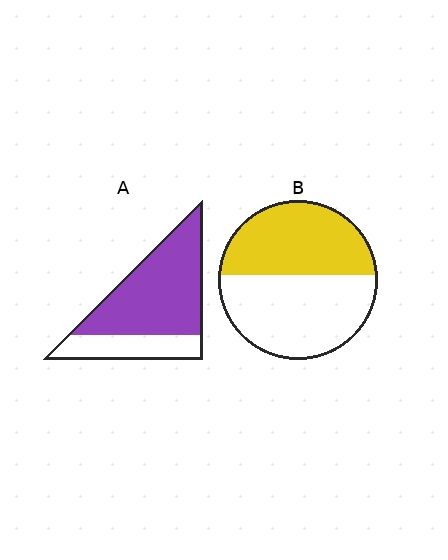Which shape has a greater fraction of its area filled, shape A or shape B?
Shape A.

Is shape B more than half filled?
Roughly half.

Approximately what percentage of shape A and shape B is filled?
A is approximately 70% and B is approximately 45%.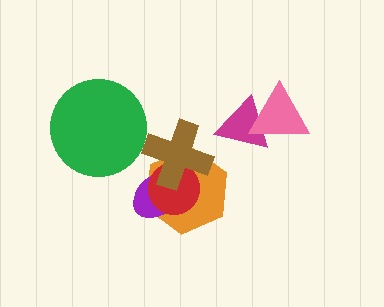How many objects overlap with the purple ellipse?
3 objects overlap with the purple ellipse.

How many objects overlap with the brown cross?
3 objects overlap with the brown cross.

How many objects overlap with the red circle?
3 objects overlap with the red circle.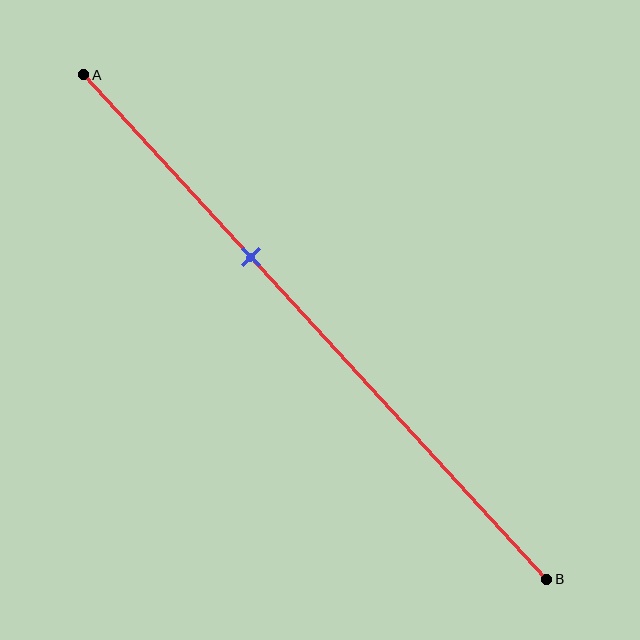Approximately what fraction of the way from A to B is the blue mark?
The blue mark is approximately 35% of the way from A to B.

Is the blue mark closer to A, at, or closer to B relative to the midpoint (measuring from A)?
The blue mark is closer to point A than the midpoint of segment AB.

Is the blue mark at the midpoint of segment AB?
No, the mark is at about 35% from A, not at the 50% midpoint.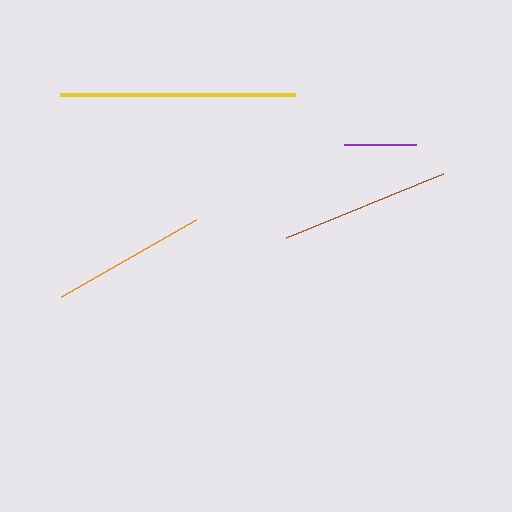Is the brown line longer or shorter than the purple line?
The brown line is longer than the purple line.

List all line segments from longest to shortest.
From longest to shortest: yellow, brown, orange, purple.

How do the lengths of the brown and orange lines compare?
The brown and orange lines are approximately the same length.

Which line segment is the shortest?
The purple line is the shortest at approximately 72 pixels.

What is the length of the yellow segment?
The yellow segment is approximately 235 pixels long.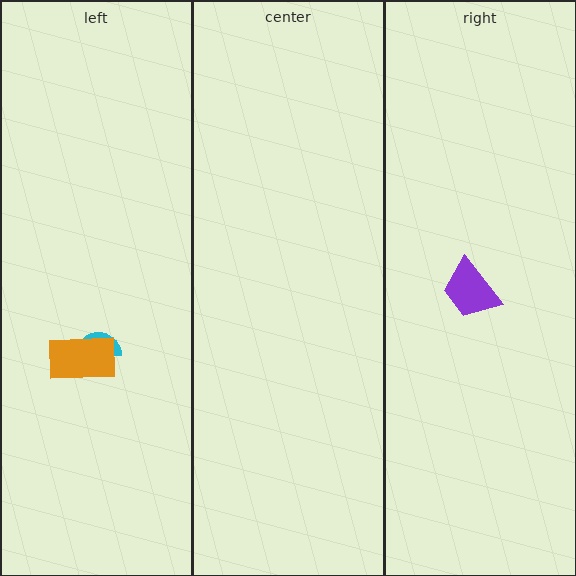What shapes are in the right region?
The purple trapezoid.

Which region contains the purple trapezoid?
The right region.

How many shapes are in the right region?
1.